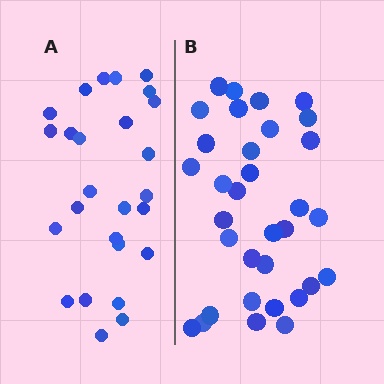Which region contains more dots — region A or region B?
Region B (the right region) has more dots.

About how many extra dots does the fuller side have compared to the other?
Region B has roughly 8 or so more dots than region A.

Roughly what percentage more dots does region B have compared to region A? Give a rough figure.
About 25% more.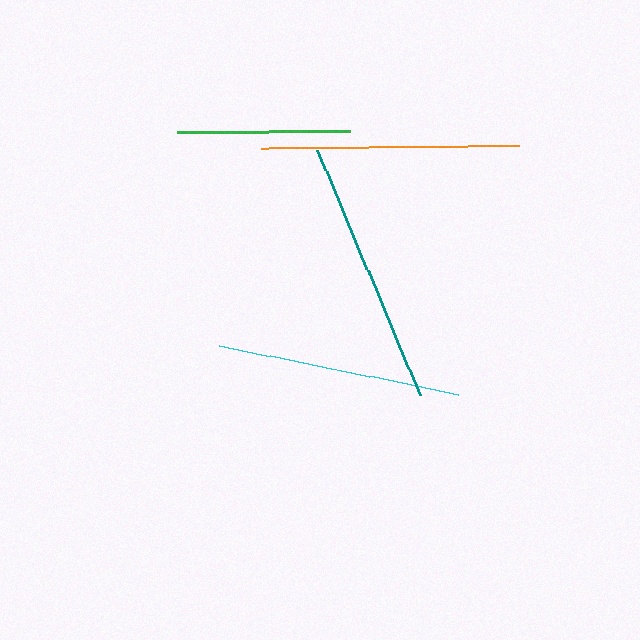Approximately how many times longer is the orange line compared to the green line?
The orange line is approximately 1.5 times the length of the green line.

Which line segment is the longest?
The teal line is the longest at approximately 265 pixels.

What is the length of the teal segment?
The teal segment is approximately 265 pixels long.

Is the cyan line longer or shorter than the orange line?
The orange line is longer than the cyan line.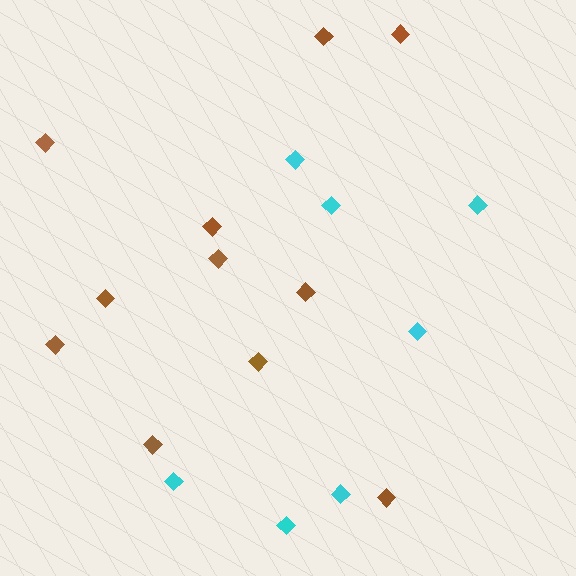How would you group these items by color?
There are 2 groups: one group of brown diamonds (11) and one group of cyan diamonds (7).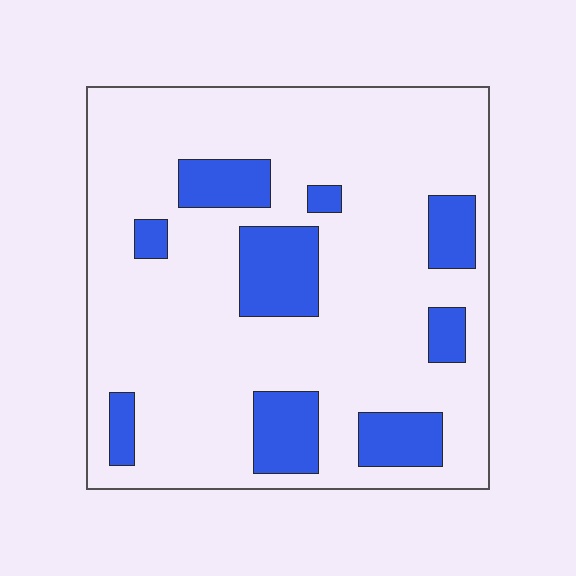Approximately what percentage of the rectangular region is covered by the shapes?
Approximately 20%.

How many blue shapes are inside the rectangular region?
9.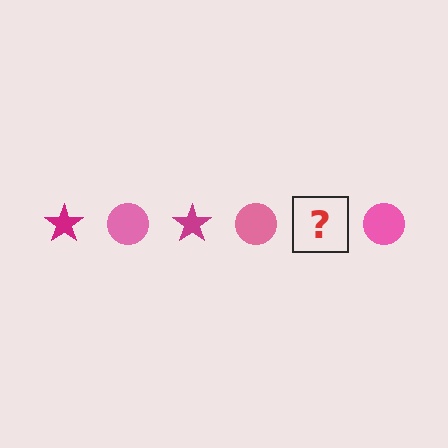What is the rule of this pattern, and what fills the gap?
The rule is that the pattern alternates between magenta star and pink circle. The gap should be filled with a magenta star.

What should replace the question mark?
The question mark should be replaced with a magenta star.